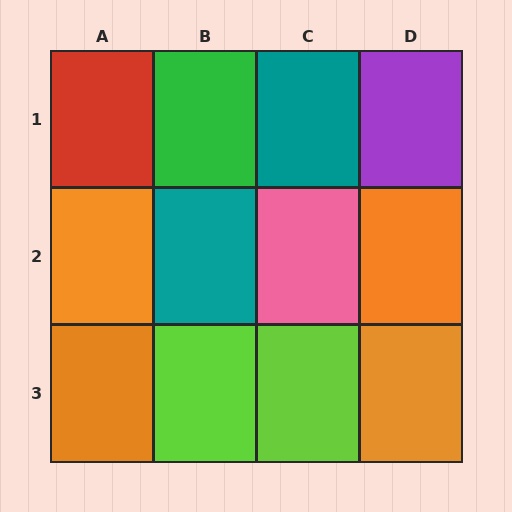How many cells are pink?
1 cell is pink.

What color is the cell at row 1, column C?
Teal.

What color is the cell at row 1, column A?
Red.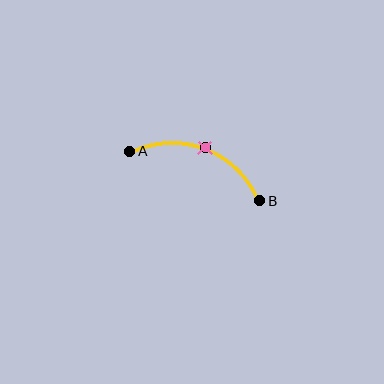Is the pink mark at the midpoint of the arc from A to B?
Yes. The pink mark lies on the arc at equal arc-length from both A and B — it is the arc midpoint.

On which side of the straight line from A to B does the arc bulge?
The arc bulges above the straight line connecting A and B.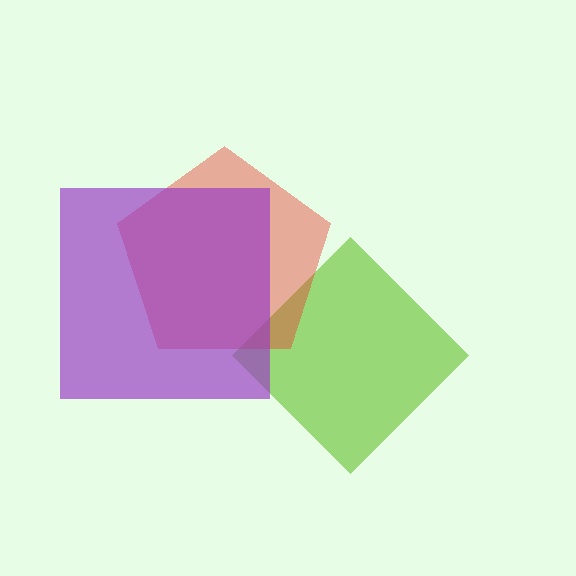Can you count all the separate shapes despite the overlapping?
Yes, there are 3 separate shapes.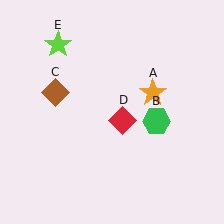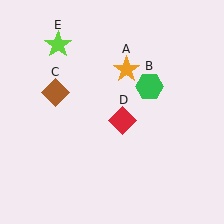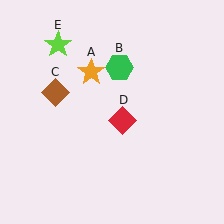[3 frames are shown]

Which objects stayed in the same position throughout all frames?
Brown diamond (object C) and red diamond (object D) and lime star (object E) remained stationary.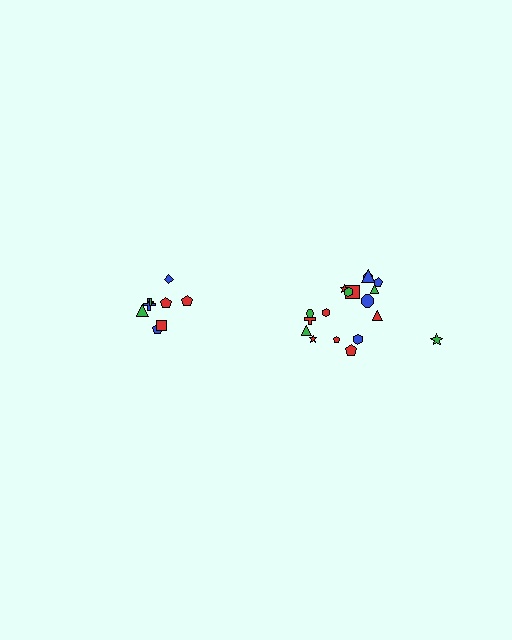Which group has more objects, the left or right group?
The right group.